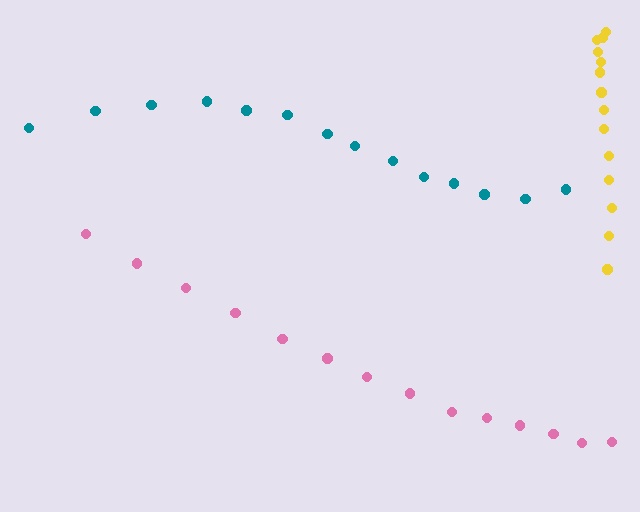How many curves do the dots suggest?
There are 3 distinct paths.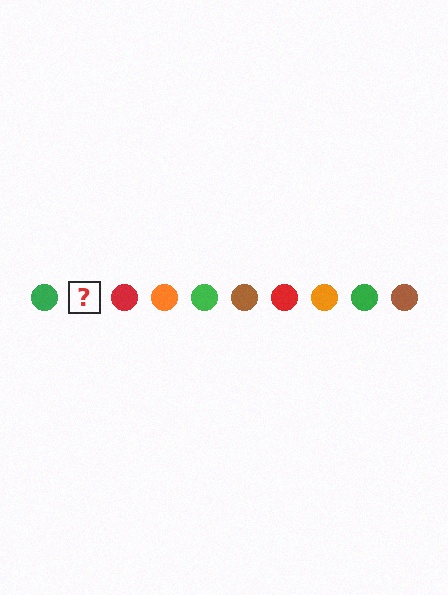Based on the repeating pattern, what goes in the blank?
The blank should be a brown circle.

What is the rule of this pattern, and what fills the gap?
The rule is that the pattern cycles through green, brown, red, orange circles. The gap should be filled with a brown circle.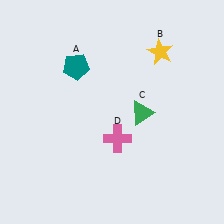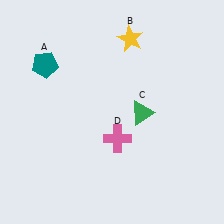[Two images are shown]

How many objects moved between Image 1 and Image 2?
2 objects moved between the two images.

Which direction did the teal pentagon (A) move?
The teal pentagon (A) moved left.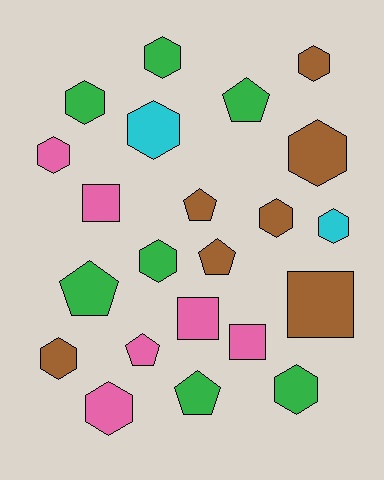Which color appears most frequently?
Green, with 7 objects.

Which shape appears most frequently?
Hexagon, with 12 objects.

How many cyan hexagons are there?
There are 2 cyan hexagons.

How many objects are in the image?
There are 22 objects.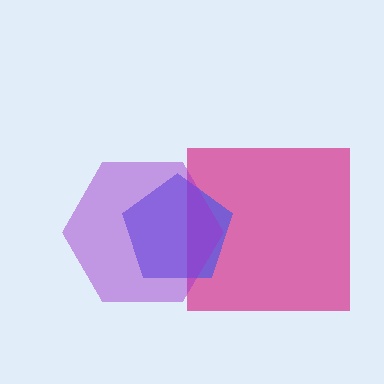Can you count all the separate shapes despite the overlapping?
Yes, there are 3 separate shapes.